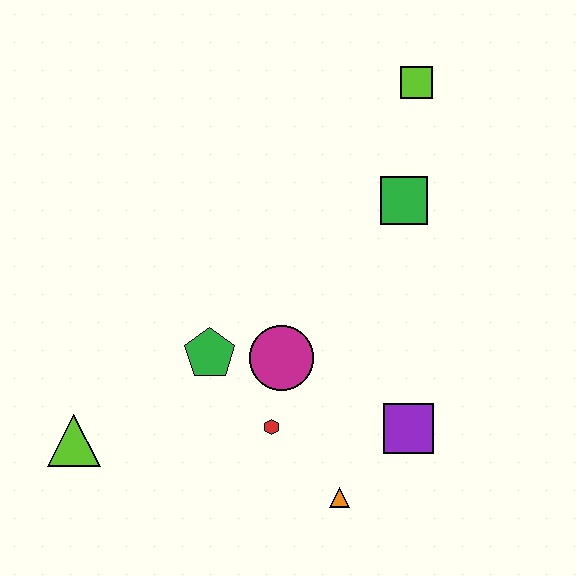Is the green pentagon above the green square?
No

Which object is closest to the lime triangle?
The green pentagon is closest to the lime triangle.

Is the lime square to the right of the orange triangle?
Yes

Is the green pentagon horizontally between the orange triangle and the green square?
No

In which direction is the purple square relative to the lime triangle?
The purple square is to the right of the lime triangle.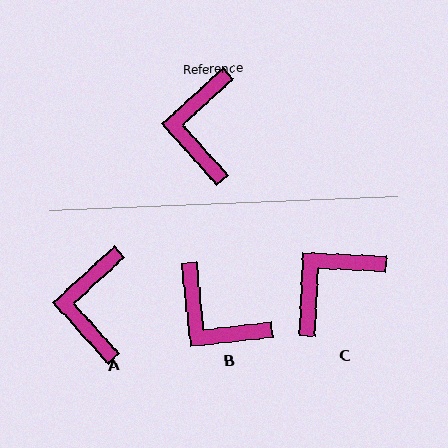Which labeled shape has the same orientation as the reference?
A.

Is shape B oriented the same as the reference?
No, it is off by about 54 degrees.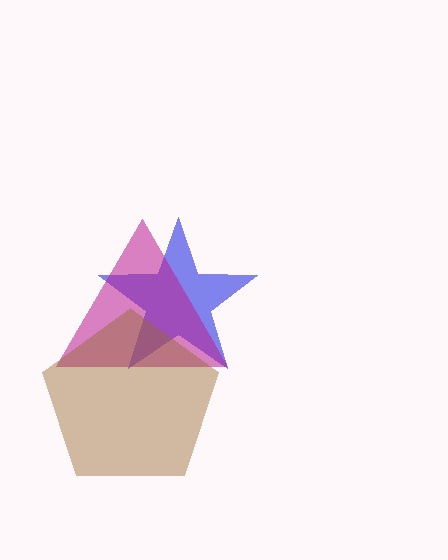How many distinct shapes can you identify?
There are 3 distinct shapes: a blue star, a magenta triangle, a brown pentagon.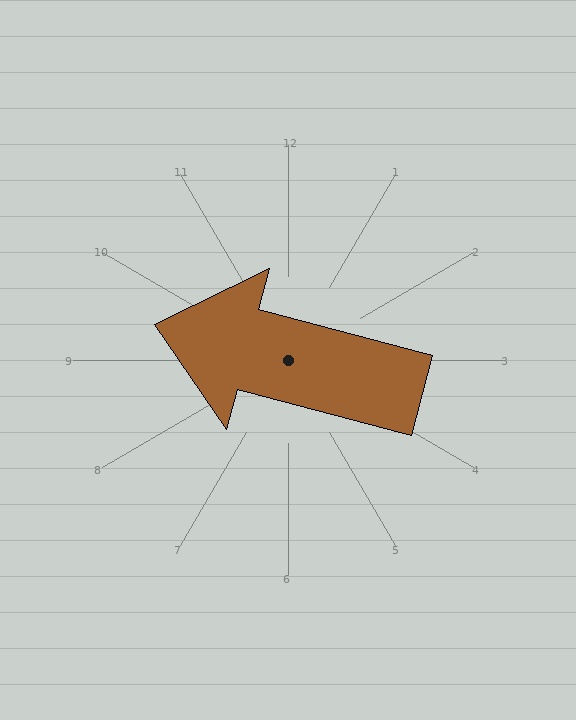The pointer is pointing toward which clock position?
Roughly 9 o'clock.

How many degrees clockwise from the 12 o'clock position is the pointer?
Approximately 285 degrees.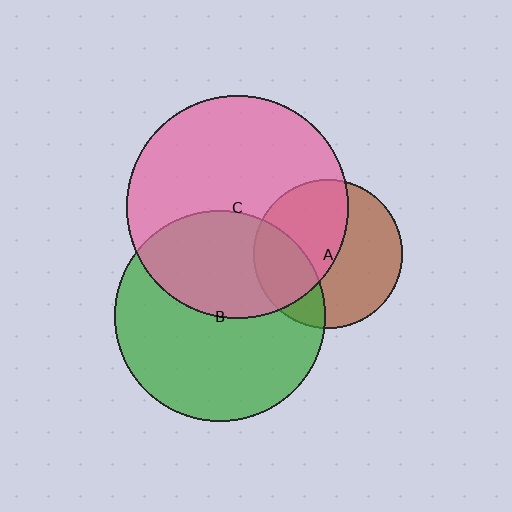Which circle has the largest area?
Circle C (pink).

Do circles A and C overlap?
Yes.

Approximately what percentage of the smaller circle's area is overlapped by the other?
Approximately 50%.